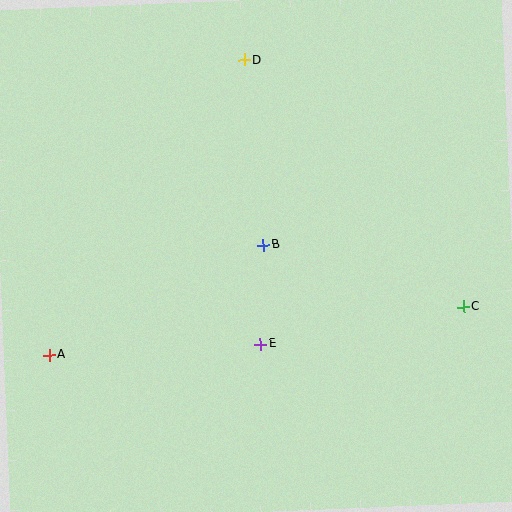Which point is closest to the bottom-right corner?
Point C is closest to the bottom-right corner.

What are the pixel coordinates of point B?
Point B is at (263, 245).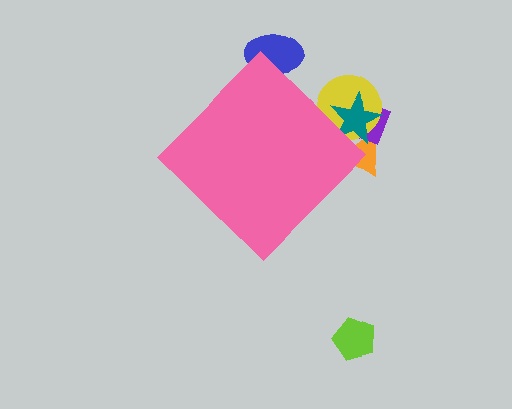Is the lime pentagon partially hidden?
No, the lime pentagon is fully visible.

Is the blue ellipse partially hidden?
Yes, the blue ellipse is partially hidden behind the pink diamond.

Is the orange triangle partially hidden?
Yes, the orange triangle is partially hidden behind the pink diamond.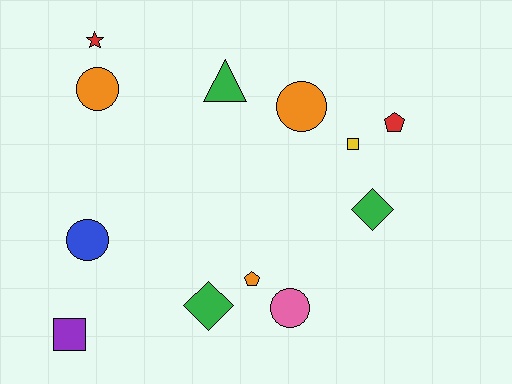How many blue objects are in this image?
There is 1 blue object.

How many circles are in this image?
There are 4 circles.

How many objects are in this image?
There are 12 objects.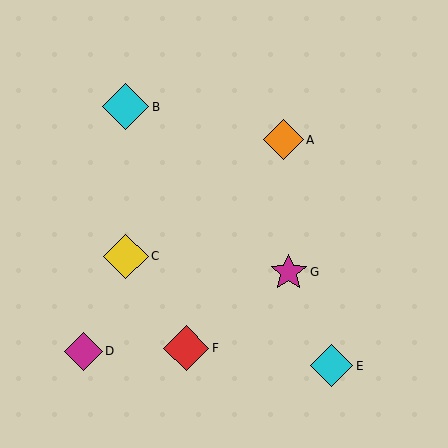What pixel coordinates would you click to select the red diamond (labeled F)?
Click at (186, 348) to select the red diamond F.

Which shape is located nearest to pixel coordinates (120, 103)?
The cyan diamond (labeled B) at (126, 107) is nearest to that location.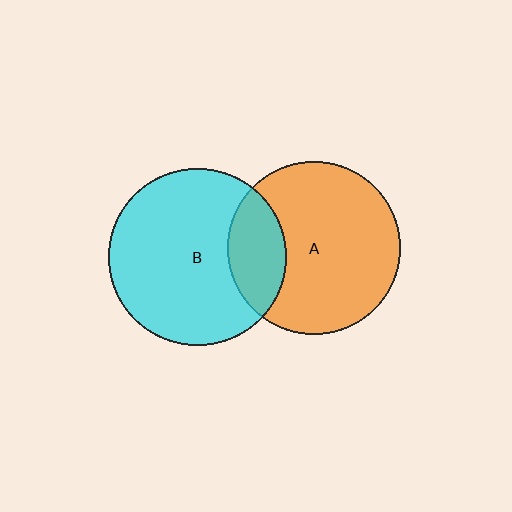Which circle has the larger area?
Circle B (cyan).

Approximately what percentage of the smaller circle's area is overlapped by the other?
Approximately 20%.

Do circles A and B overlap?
Yes.